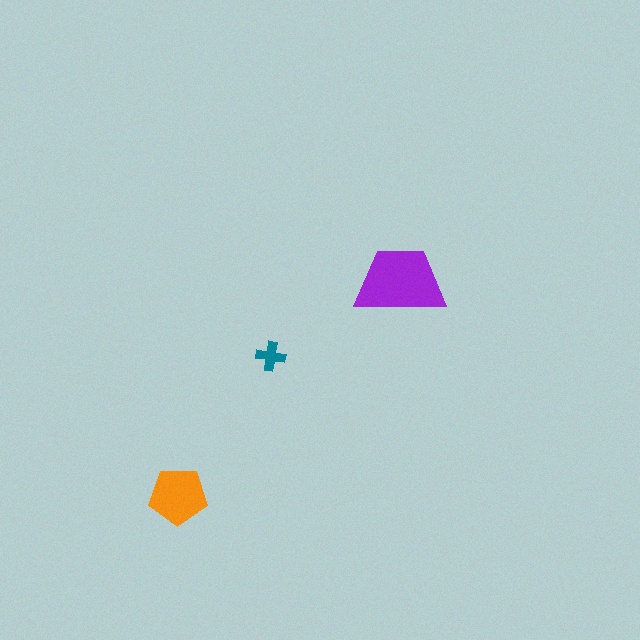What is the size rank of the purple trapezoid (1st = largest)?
1st.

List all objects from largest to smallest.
The purple trapezoid, the orange pentagon, the teal cross.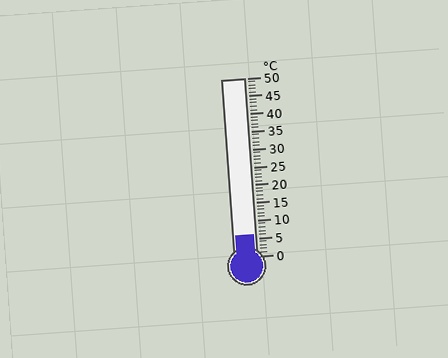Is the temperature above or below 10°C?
The temperature is below 10°C.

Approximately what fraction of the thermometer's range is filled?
The thermometer is filled to approximately 10% of its range.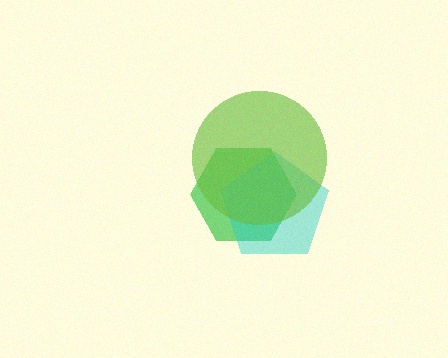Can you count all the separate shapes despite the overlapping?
Yes, there are 3 separate shapes.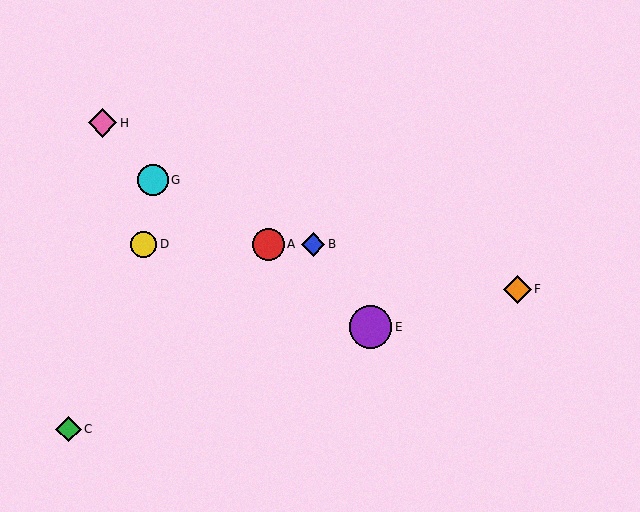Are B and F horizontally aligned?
No, B is at y≈244 and F is at y≈289.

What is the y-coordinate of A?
Object A is at y≈244.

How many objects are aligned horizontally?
3 objects (A, B, D) are aligned horizontally.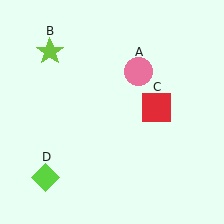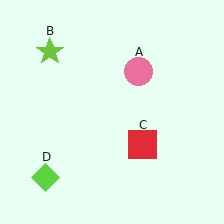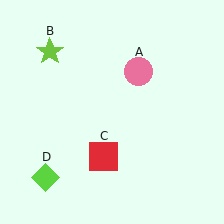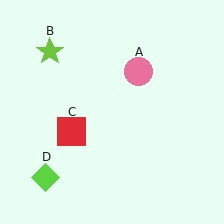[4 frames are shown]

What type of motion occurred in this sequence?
The red square (object C) rotated clockwise around the center of the scene.